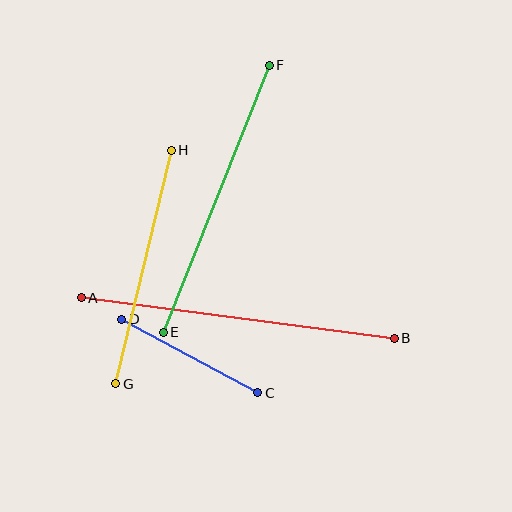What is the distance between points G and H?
The distance is approximately 240 pixels.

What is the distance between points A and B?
The distance is approximately 316 pixels.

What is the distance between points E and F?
The distance is approximately 287 pixels.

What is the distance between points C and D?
The distance is approximately 154 pixels.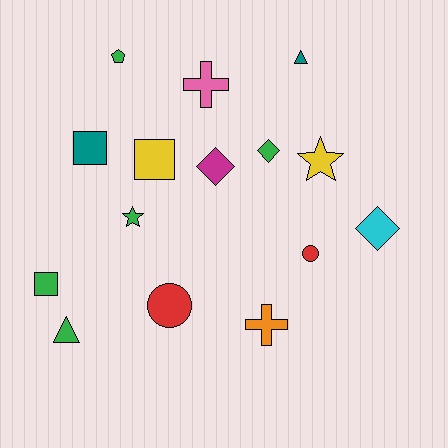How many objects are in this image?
There are 15 objects.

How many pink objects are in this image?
There is 1 pink object.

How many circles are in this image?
There are 2 circles.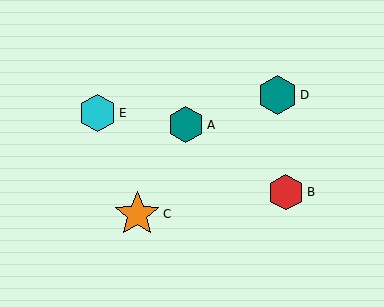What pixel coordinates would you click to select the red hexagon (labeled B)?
Click at (286, 192) to select the red hexagon B.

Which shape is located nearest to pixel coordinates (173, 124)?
The teal hexagon (labeled A) at (186, 125) is nearest to that location.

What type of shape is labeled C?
Shape C is an orange star.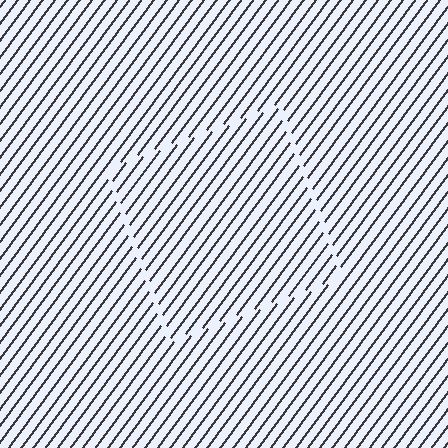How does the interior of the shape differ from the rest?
The interior of the shape contains the same grating, shifted by half a period — the contour is defined by the phase discontinuity where line-ends from the inner and outer gratings abut.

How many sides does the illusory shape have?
4 sides — the line-ends trace a square.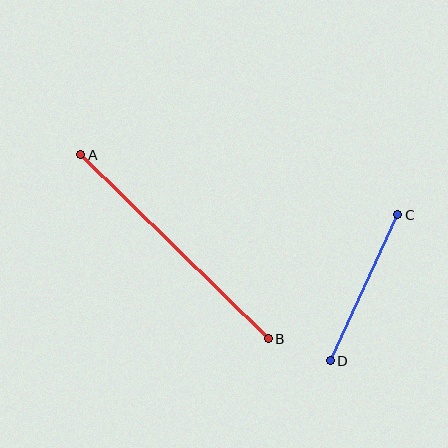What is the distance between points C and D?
The distance is approximately 161 pixels.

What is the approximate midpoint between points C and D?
The midpoint is at approximately (364, 288) pixels.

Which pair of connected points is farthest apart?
Points A and B are farthest apart.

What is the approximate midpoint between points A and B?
The midpoint is at approximately (175, 247) pixels.